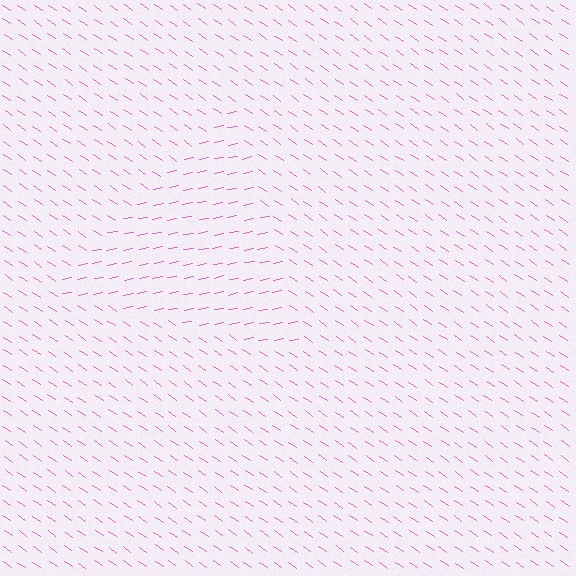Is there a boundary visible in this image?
Yes, there is a texture boundary formed by a change in line orientation.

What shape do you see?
I see a triangle.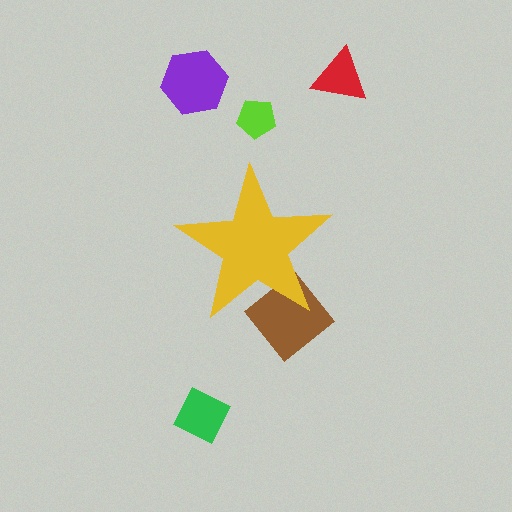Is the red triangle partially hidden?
No, the red triangle is fully visible.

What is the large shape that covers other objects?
A yellow star.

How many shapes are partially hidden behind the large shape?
1 shape is partially hidden.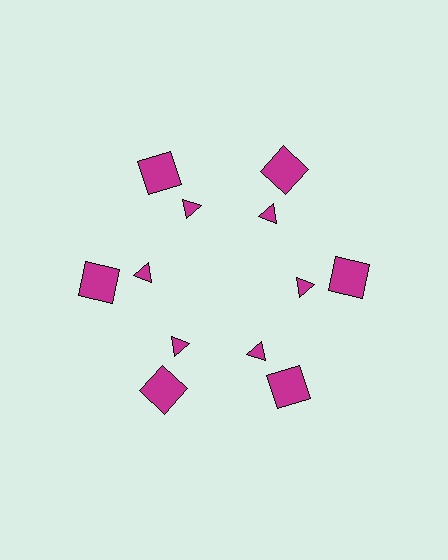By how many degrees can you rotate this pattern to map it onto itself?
The pattern maps onto itself every 60 degrees of rotation.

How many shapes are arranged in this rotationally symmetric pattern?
There are 12 shapes, arranged in 6 groups of 2.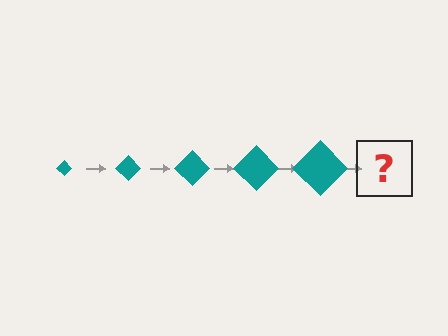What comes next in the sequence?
The next element should be a teal diamond, larger than the previous one.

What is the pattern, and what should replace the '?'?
The pattern is that the diamond gets progressively larger each step. The '?' should be a teal diamond, larger than the previous one.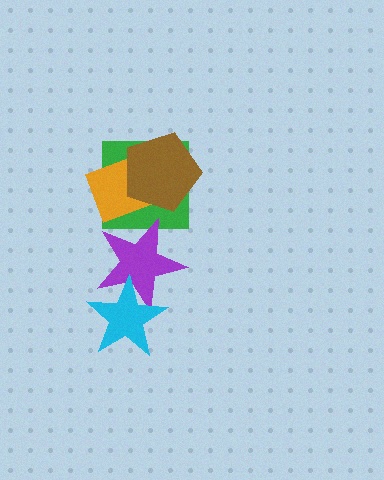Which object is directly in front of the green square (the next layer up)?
The orange square is directly in front of the green square.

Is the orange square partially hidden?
Yes, it is partially covered by another shape.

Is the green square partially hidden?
Yes, it is partially covered by another shape.